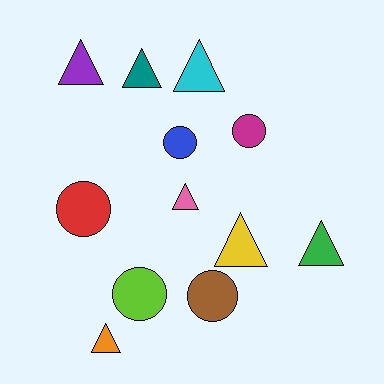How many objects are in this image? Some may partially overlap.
There are 12 objects.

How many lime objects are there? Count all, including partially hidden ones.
There is 1 lime object.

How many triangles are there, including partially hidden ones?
There are 7 triangles.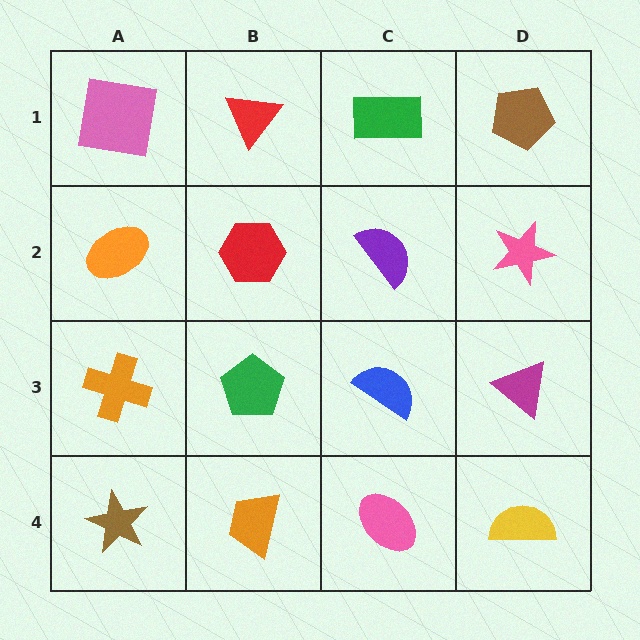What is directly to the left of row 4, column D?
A pink ellipse.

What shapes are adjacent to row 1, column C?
A purple semicircle (row 2, column C), a red triangle (row 1, column B), a brown pentagon (row 1, column D).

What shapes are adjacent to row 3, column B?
A red hexagon (row 2, column B), an orange trapezoid (row 4, column B), an orange cross (row 3, column A), a blue semicircle (row 3, column C).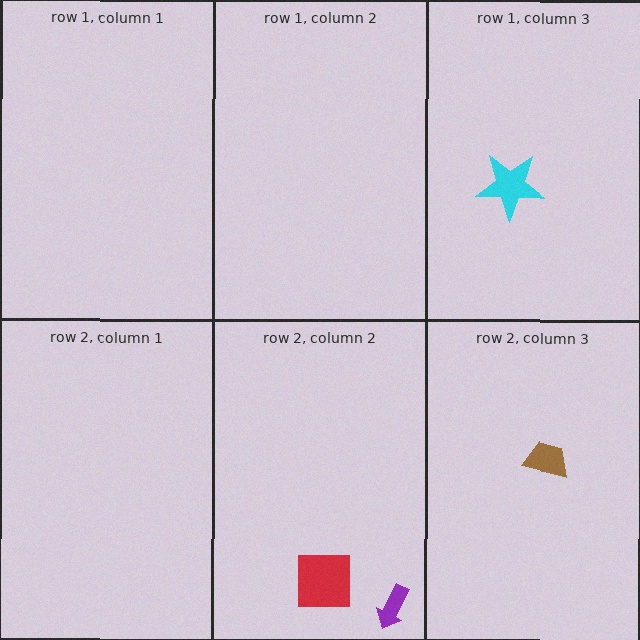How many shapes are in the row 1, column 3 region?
1.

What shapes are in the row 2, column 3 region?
The brown trapezoid.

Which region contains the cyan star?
The row 1, column 3 region.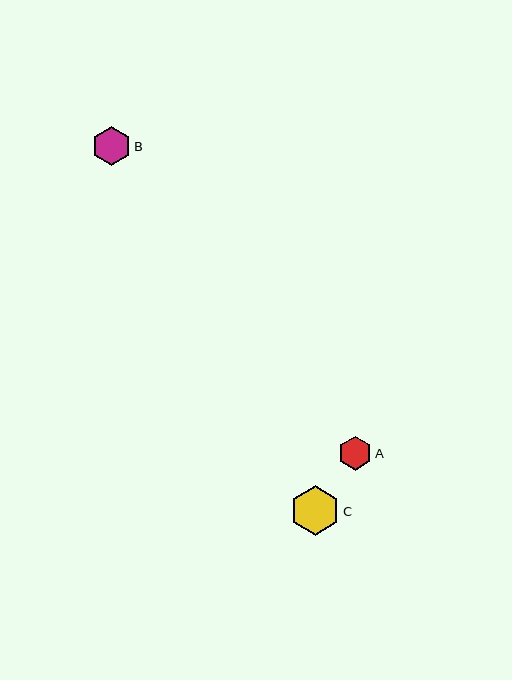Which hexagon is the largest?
Hexagon C is the largest with a size of approximately 50 pixels.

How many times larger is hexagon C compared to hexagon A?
Hexagon C is approximately 1.5 times the size of hexagon A.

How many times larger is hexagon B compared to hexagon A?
Hexagon B is approximately 1.1 times the size of hexagon A.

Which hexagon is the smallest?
Hexagon A is the smallest with a size of approximately 34 pixels.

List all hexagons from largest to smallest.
From largest to smallest: C, B, A.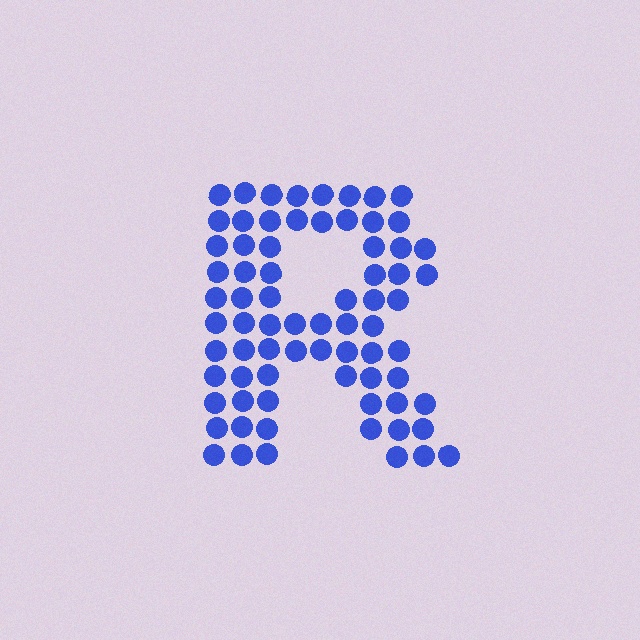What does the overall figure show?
The overall figure shows the letter R.